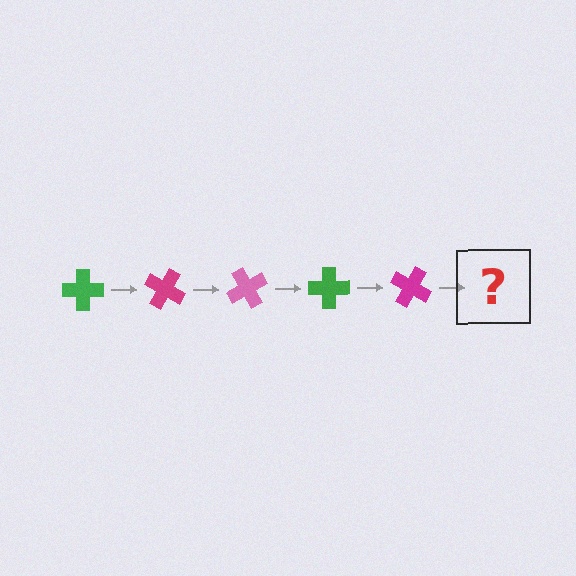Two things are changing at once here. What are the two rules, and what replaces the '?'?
The two rules are that it rotates 30 degrees each step and the color cycles through green, magenta, and pink. The '?' should be a pink cross, rotated 150 degrees from the start.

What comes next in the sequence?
The next element should be a pink cross, rotated 150 degrees from the start.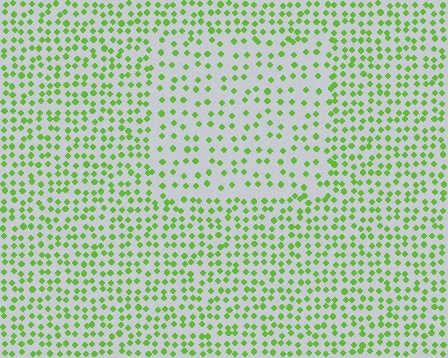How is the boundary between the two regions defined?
The boundary is defined by a change in element density (approximately 1.8x ratio). All elements are the same color, size, and shape.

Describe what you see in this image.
The image contains small lime elements arranged at two different densities. A rectangle-shaped region is visible where the elements are less densely packed than the surrounding area.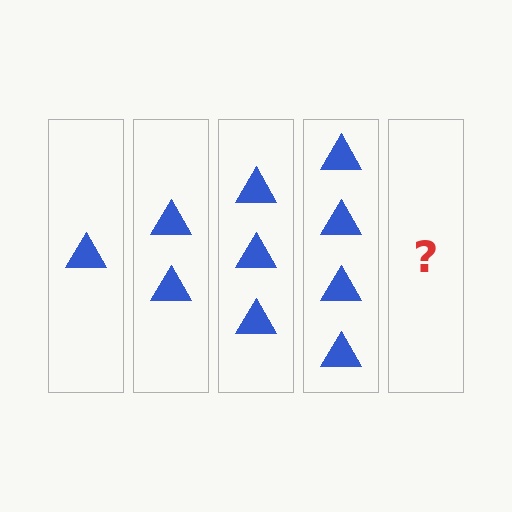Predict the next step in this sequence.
The next step is 5 triangles.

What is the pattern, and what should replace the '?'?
The pattern is that each step adds one more triangle. The '?' should be 5 triangles.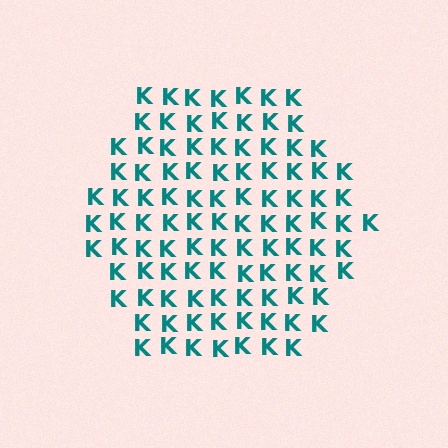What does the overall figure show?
The overall figure shows a hexagon.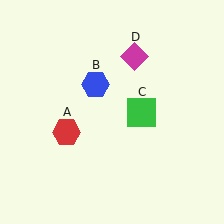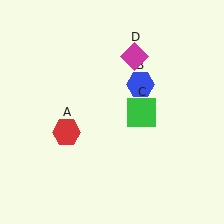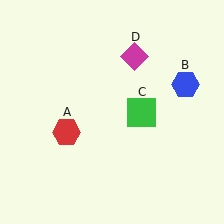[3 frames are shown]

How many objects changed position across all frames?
1 object changed position: blue hexagon (object B).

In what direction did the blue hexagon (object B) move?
The blue hexagon (object B) moved right.